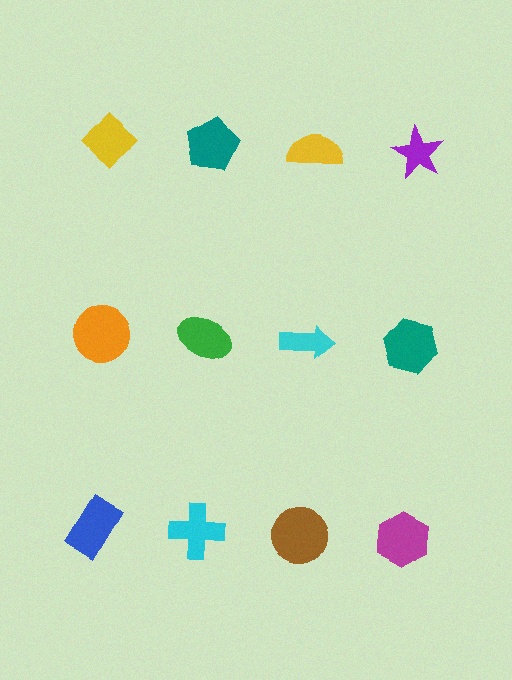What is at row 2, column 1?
An orange circle.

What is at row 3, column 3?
A brown circle.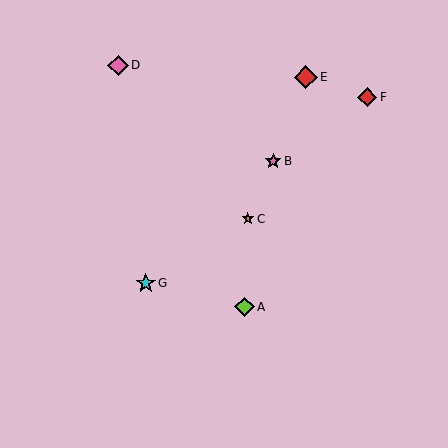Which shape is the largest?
The red diamond (labeled E) is the largest.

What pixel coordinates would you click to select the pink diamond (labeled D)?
Click at (118, 65) to select the pink diamond D.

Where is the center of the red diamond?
The center of the red diamond is at (367, 97).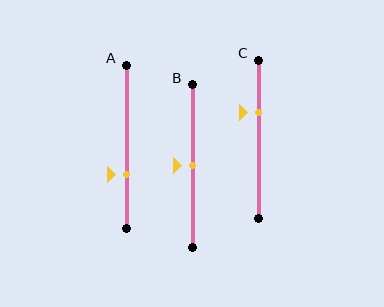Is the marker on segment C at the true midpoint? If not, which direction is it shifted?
No, the marker on segment C is shifted upward by about 17% of the segment length.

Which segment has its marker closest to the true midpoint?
Segment B has its marker closest to the true midpoint.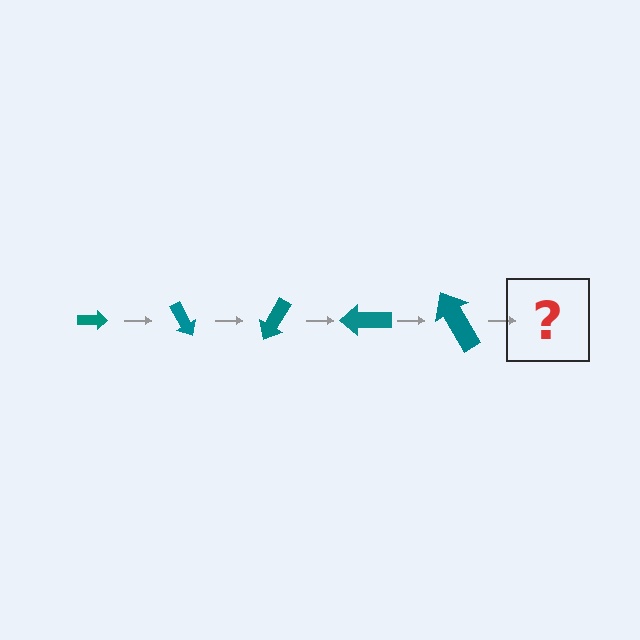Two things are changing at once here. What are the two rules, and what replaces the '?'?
The two rules are that the arrow grows larger each step and it rotates 60 degrees each step. The '?' should be an arrow, larger than the previous one and rotated 300 degrees from the start.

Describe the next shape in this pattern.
It should be an arrow, larger than the previous one and rotated 300 degrees from the start.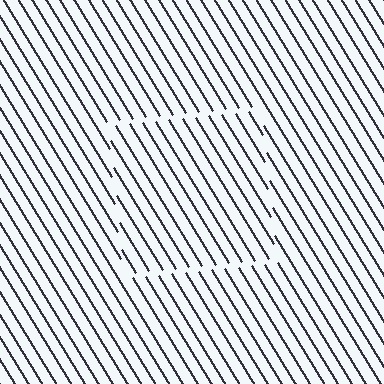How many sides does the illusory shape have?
4 sides — the line-ends trace a square.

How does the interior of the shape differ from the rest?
The interior of the shape contains the same grating, shifted by half a period — the contour is defined by the phase discontinuity where line-ends from the inner and outer gratings abut.